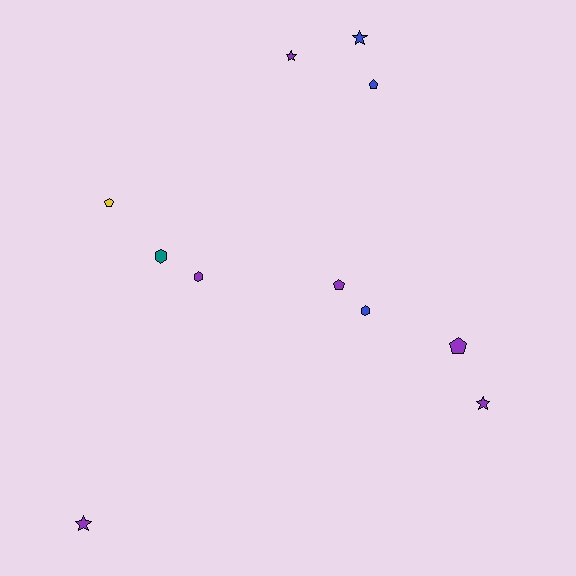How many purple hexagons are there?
There is 1 purple hexagon.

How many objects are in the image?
There are 11 objects.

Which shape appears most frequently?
Star, with 4 objects.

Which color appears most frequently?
Purple, with 6 objects.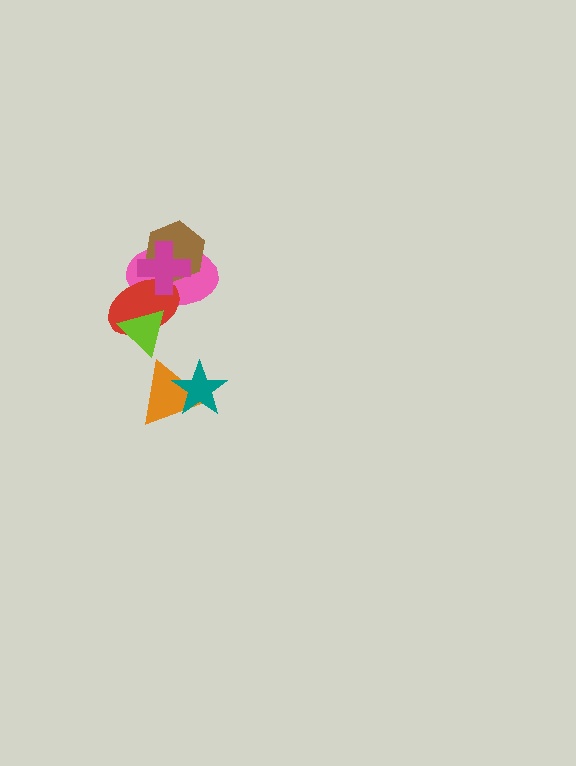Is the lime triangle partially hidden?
No, no other shape covers it.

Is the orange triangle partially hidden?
Yes, it is partially covered by another shape.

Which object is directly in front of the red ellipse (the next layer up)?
The magenta cross is directly in front of the red ellipse.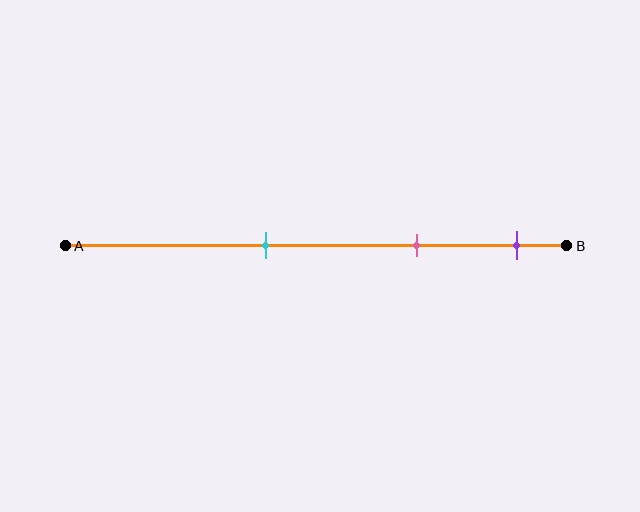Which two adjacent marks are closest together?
The pink and purple marks are the closest adjacent pair.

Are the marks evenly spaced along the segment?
Yes, the marks are approximately evenly spaced.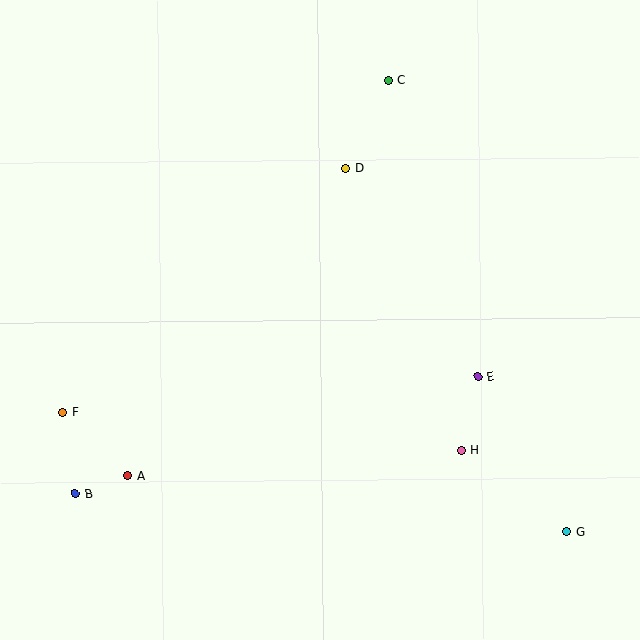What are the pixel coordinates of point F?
Point F is at (62, 413).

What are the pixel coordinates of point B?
Point B is at (75, 494).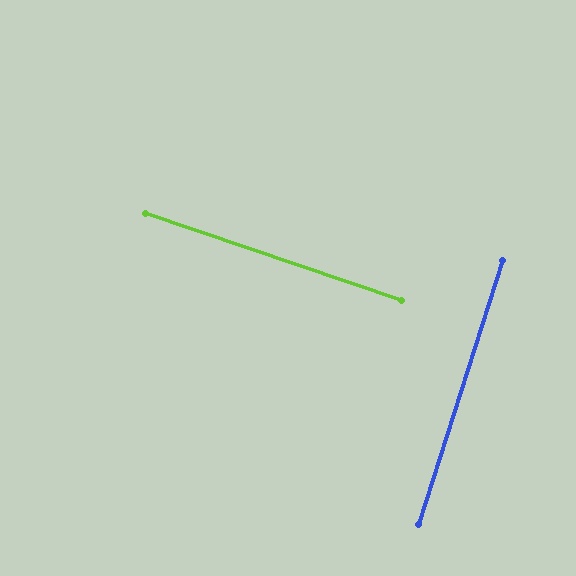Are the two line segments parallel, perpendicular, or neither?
Perpendicular — they meet at approximately 89°.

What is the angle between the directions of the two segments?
Approximately 89 degrees.